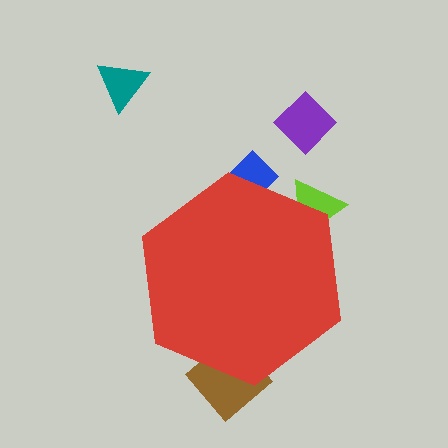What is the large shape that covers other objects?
A red hexagon.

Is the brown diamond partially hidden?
Yes, the brown diamond is partially hidden behind the red hexagon.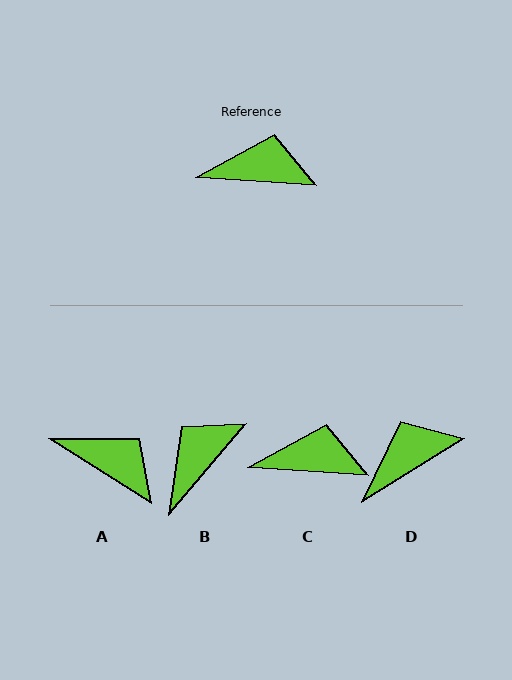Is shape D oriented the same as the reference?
No, it is off by about 36 degrees.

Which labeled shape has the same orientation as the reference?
C.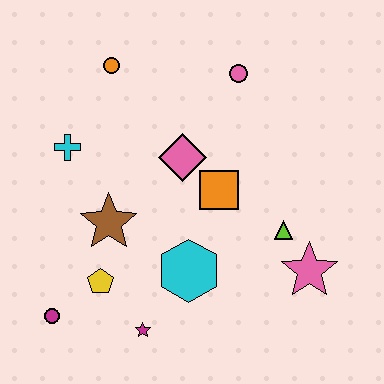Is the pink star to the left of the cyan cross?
No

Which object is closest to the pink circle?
The pink diamond is closest to the pink circle.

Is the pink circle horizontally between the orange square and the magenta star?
No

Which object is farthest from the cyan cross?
The pink star is farthest from the cyan cross.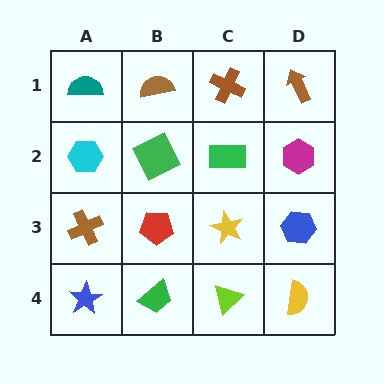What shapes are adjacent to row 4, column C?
A yellow star (row 3, column C), a green trapezoid (row 4, column B), a yellow semicircle (row 4, column D).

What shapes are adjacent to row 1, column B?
A green square (row 2, column B), a teal semicircle (row 1, column A), a brown cross (row 1, column C).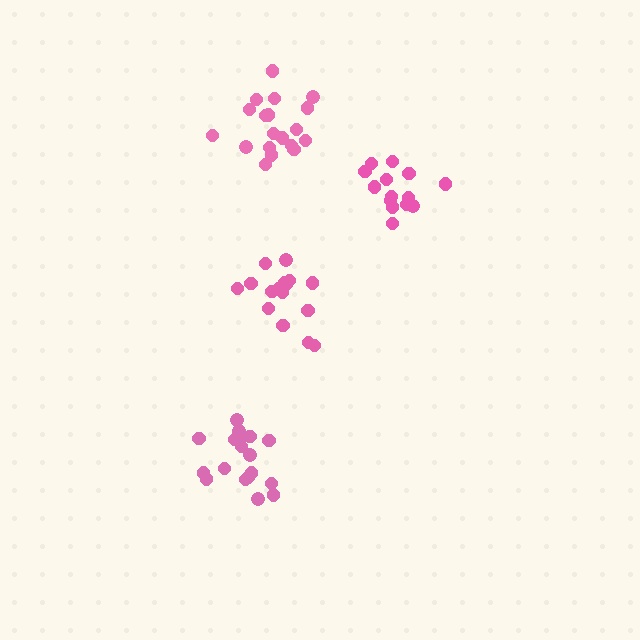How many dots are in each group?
Group 1: 19 dots, Group 2: 14 dots, Group 3: 16 dots, Group 4: 18 dots (67 total).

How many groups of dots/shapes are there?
There are 4 groups.